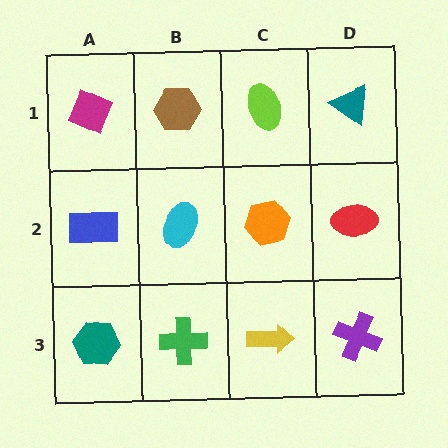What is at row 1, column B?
A brown hexagon.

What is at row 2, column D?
A red ellipse.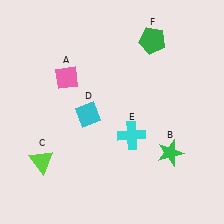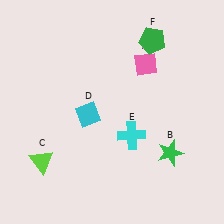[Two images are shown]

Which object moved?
The pink diamond (A) moved right.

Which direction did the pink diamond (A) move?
The pink diamond (A) moved right.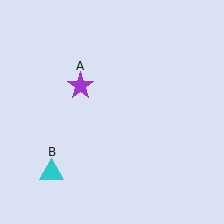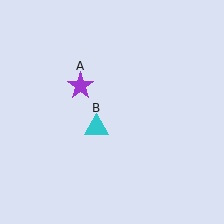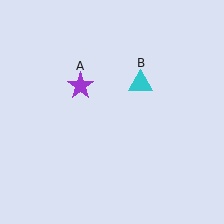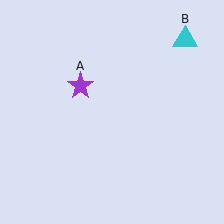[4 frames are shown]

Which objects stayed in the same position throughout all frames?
Purple star (object A) remained stationary.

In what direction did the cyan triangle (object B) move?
The cyan triangle (object B) moved up and to the right.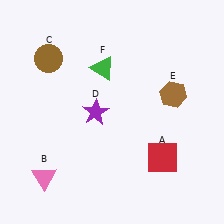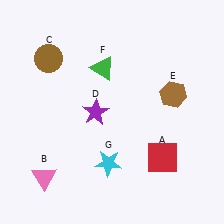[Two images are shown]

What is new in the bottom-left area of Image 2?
A cyan star (G) was added in the bottom-left area of Image 2.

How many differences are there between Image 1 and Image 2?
There is 1 difference between the two images.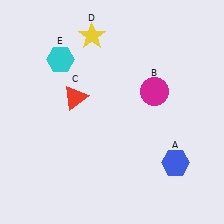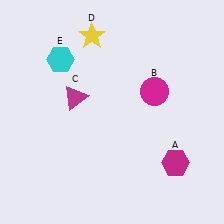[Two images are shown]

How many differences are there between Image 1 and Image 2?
There are 2 differences between the two images.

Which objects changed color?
A changed from blue to magenta. C changed from red to magenta.